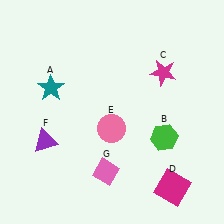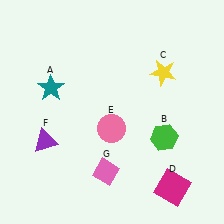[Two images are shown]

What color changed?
The star (C) changed from magenta in Image 1 to yellow in Image 2.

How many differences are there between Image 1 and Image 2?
There is 1 difference between the two images.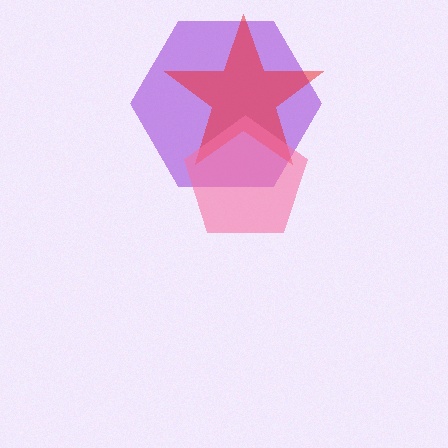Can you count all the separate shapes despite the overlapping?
Yes, there are 3 separate shapes.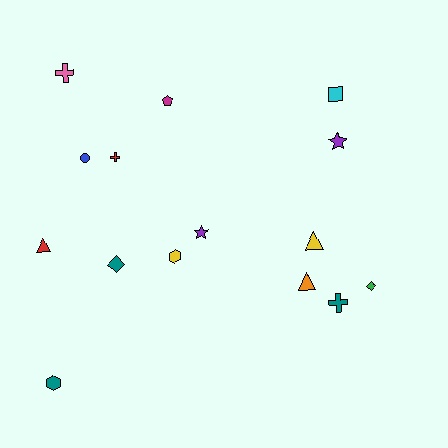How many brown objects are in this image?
There are no brown objects.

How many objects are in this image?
There are 15 objects.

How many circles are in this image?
There is 1 circle.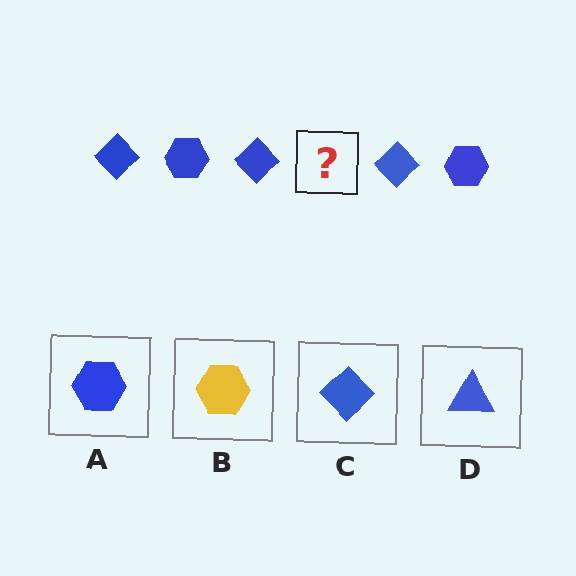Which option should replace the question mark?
Option A.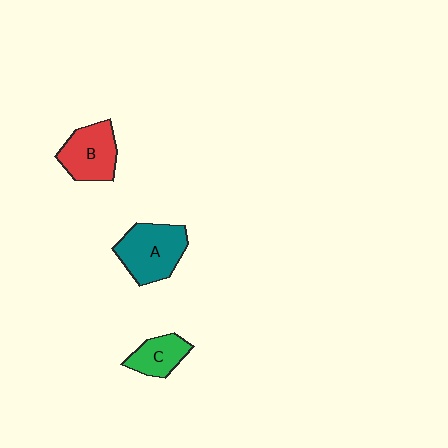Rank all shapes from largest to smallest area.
From largest to smallest: A (teal), B (red), C (green).